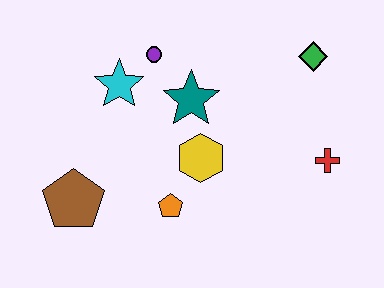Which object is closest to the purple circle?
The cyan star is closest to the purple circle.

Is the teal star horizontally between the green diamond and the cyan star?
Yes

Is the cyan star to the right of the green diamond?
No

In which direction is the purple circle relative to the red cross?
The purple circle is to the left of the red cross.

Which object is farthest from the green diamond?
The brown pentagon is farthest from the green diamond.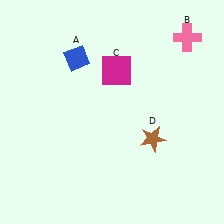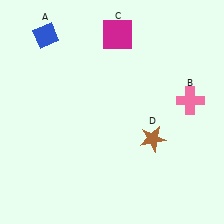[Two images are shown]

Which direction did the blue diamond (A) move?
The blue diamond (A) moved left.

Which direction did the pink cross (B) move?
The pink cross (B) moved down.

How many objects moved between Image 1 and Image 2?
3 objects moved between the two images.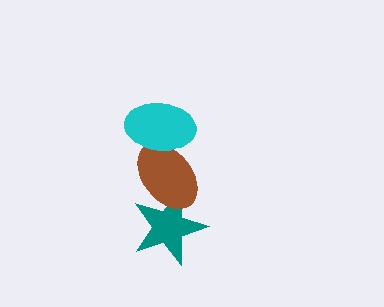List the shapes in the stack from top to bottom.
From top to bottom: the cyan ellipse, the brown ellipse, the teal star.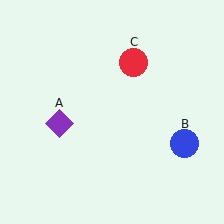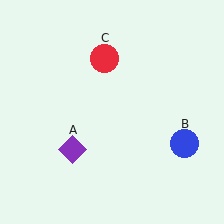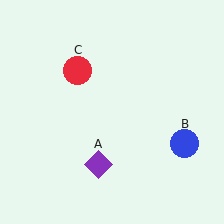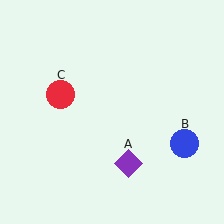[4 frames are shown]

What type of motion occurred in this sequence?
The purple diamond (object A), red circle (object C) rotated counterclockwise around the center of the scene.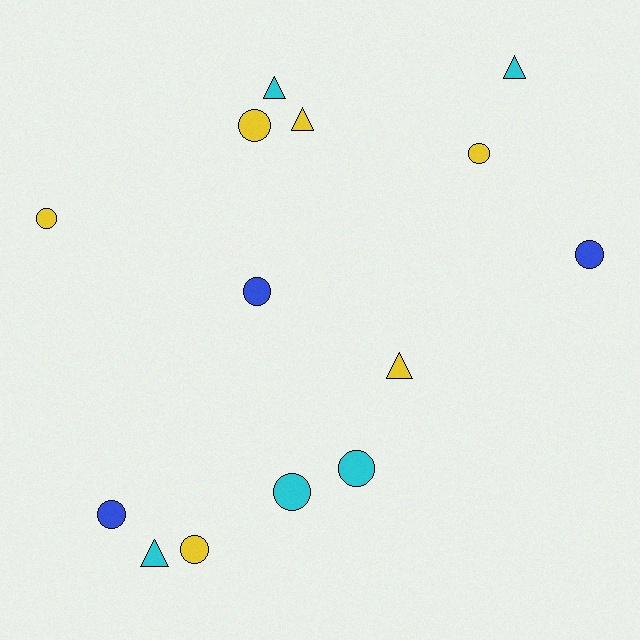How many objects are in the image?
There are 14 objects.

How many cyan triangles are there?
There are 3 cyan triangles.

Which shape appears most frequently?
Circle, with 9 objects.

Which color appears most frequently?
Yellow, with 6 objects.